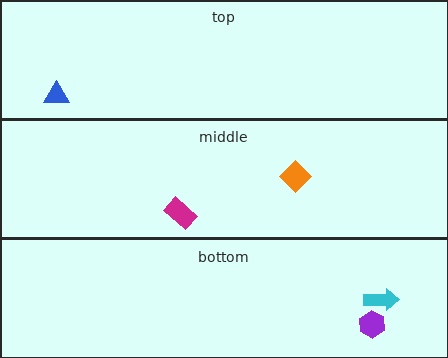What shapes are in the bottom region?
The purple hexagon, the cyan arrow.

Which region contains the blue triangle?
The top region.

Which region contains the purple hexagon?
The bottom region.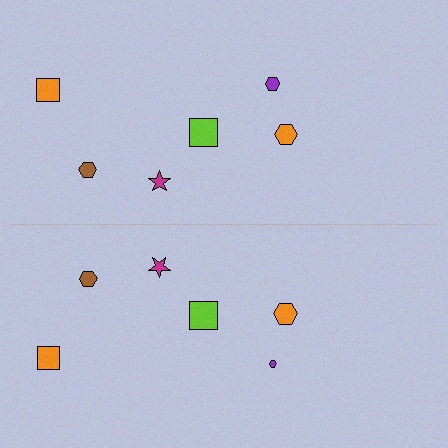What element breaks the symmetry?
The purple hexagon on the bottom side has a different size than its mirror counterpart.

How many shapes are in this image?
There are 12 shapes in this image.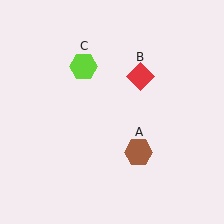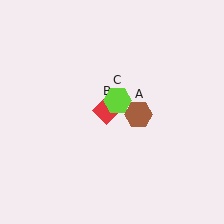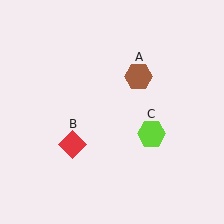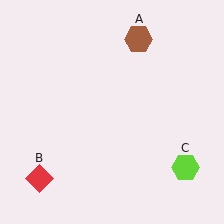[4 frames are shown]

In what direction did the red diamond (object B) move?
The red diamond (object B) moved down and to the left.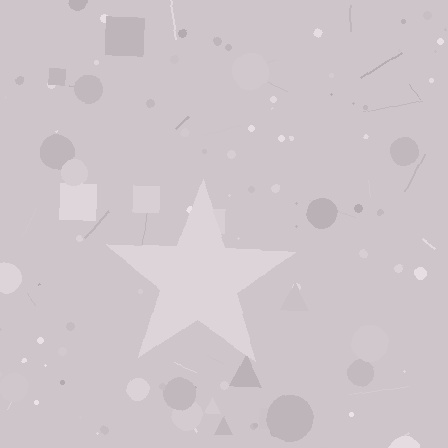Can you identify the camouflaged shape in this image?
The camouflaged shape is a star.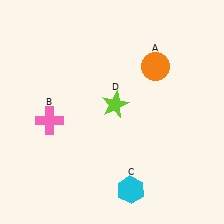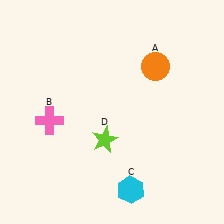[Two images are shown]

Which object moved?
The lime star (D) moved down.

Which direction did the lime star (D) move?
The lime star (D) moved down.